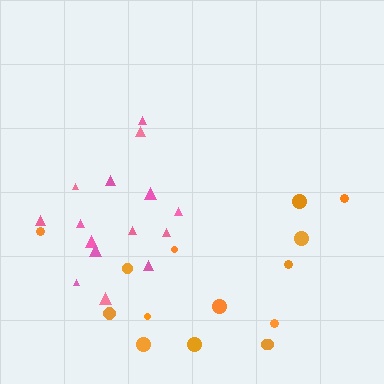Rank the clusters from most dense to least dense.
pink, orange.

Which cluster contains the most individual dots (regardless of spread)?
Orange (15).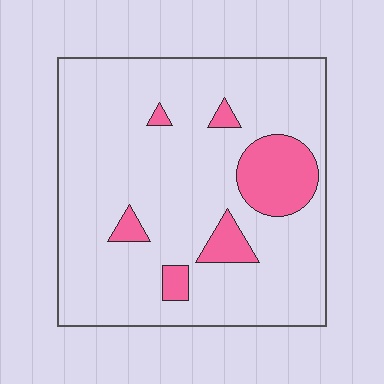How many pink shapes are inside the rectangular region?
6.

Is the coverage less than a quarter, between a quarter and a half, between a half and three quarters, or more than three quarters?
Less than a quarter.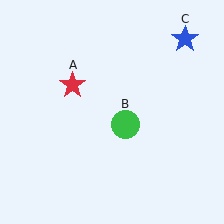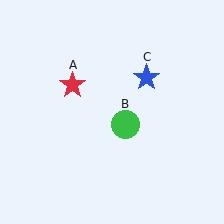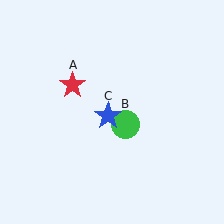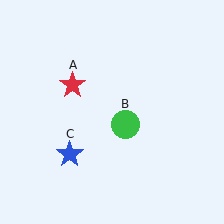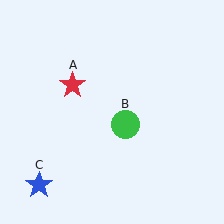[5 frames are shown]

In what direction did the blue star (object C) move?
The blue star (object C) moved down and to the left.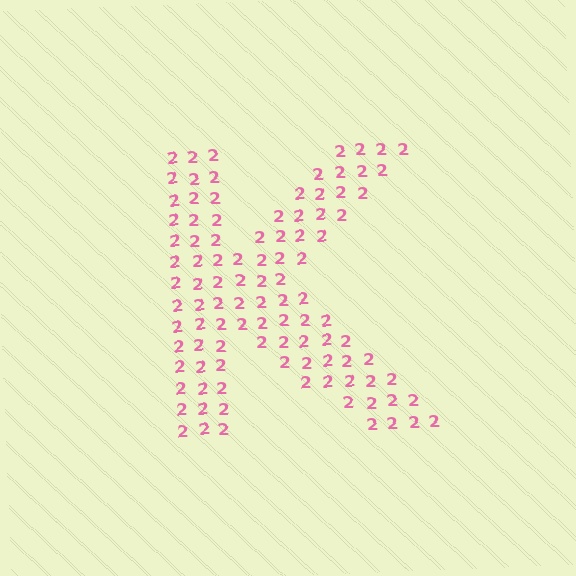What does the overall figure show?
The overall figure shows the letter K.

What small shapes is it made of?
It is made of small digit 2's.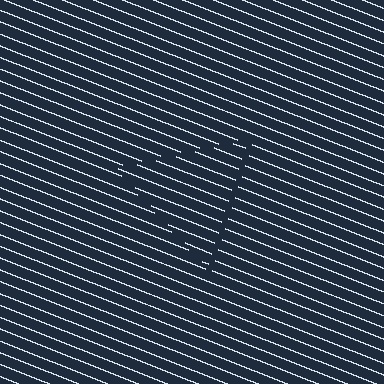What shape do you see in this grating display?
An illusory triangle. The interior of the shape contains the same grating, shifted by half a period — the contour is defined by the phase discontinuity where line-ends from the inner and outer gratings abut.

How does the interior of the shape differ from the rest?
The interior of the shape contains the same grating, shifted by half a period — the contour is defined by the phase discontinuity where line-ends from the inner and outer gratings abut.